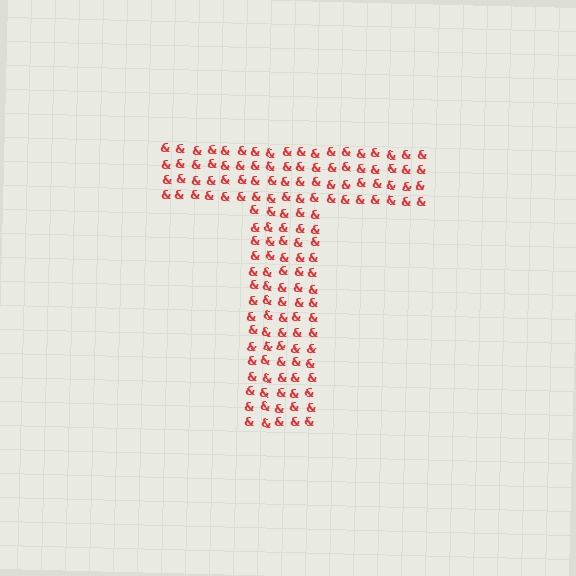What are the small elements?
The small elements are ampersands.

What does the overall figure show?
The overall figure shows the letter T.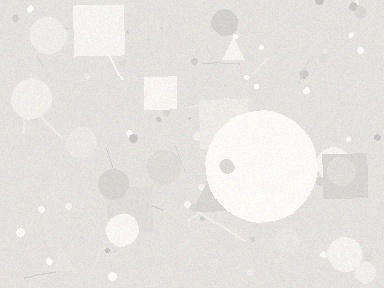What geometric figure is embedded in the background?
A circle is embedded in the background.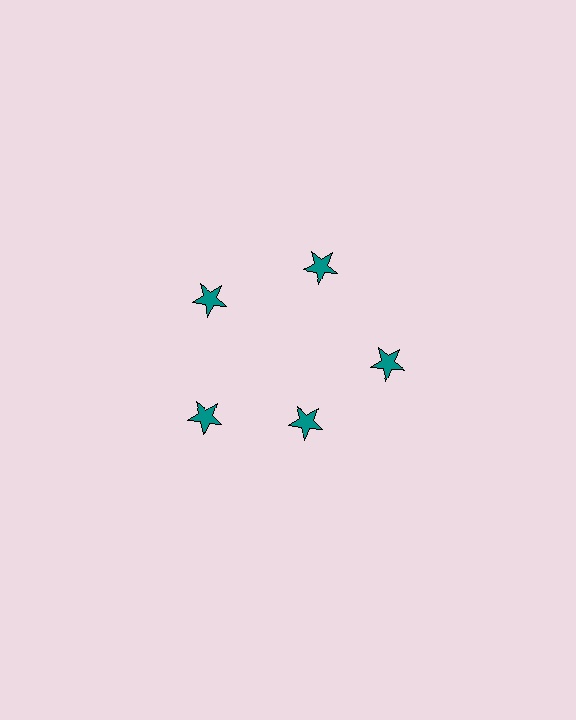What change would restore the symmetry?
The symmetry would be restored by moving it outward, back onto the ring so that all 5 stars sit at equal angles and equal distance from the center.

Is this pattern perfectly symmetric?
No. The 5 teal stars are arranged in a ring, but one element near the 5 o'clock position is pulled inward toward the center, breaking the 5-fold rotational symmetry.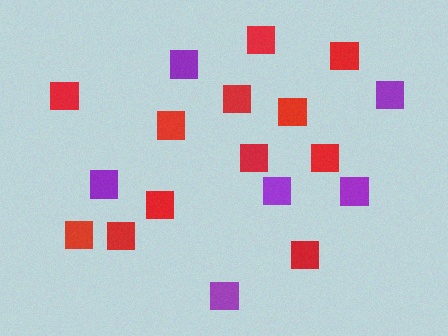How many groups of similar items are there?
There are 2 groups: one group of red squares (12) and one group of purple squares (6).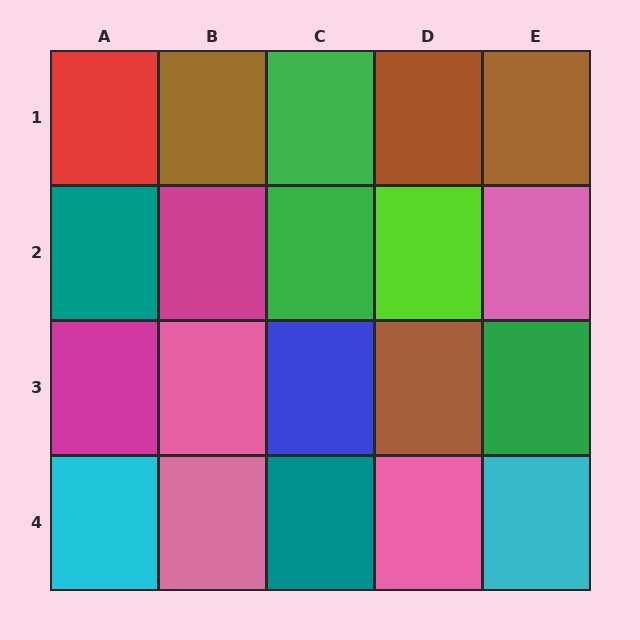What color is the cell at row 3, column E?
Green.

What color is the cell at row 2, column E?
Pink.